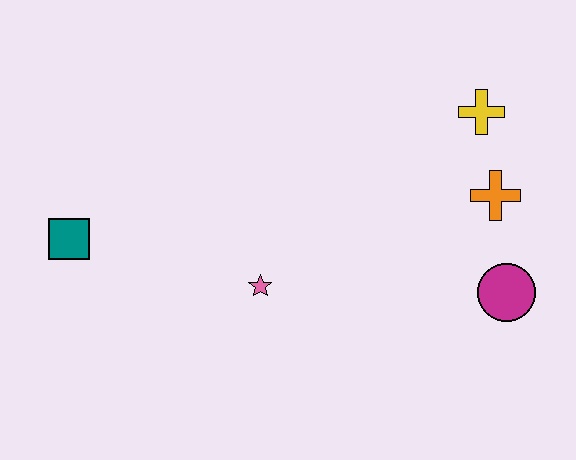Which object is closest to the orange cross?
The yellow cross is closest to the orange cross.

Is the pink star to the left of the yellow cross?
Yes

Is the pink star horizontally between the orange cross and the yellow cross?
No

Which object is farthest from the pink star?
The yellow cross is farthest from the pink star.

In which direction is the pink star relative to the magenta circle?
The pink star is to the left of the magenta circle.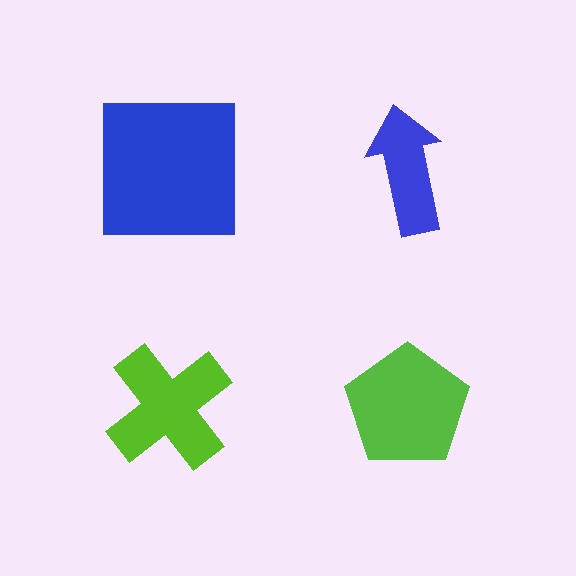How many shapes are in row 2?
2 shapes.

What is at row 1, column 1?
A blue square.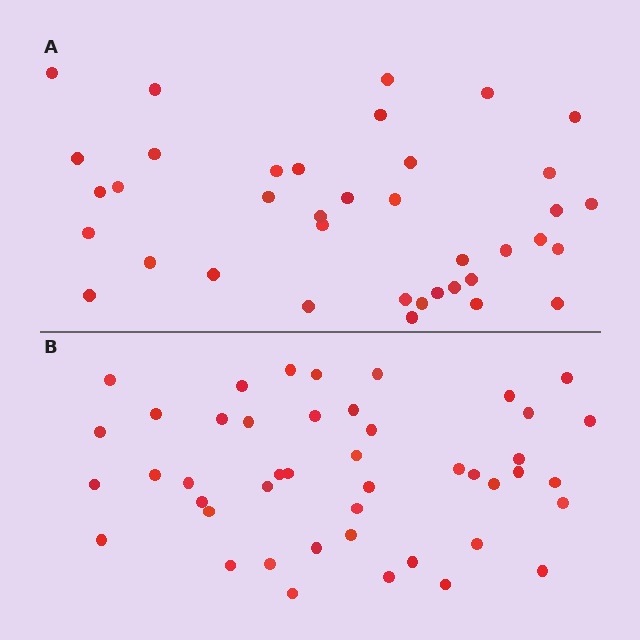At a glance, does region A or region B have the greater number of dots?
Region B (the bottom region) has more dots.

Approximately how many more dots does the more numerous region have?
Region B has roughly 8 or so more dots than region A.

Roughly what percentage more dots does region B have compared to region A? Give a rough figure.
About 20% more.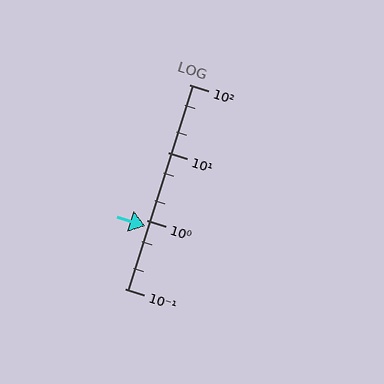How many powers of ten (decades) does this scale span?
The scale spans 3 decades, from 0.1 to 100.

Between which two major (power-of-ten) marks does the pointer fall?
The pointer is between 0.1 and 1.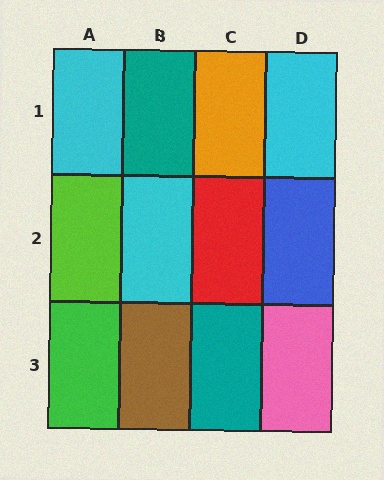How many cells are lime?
1 cell is lime.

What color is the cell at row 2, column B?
Cyan.